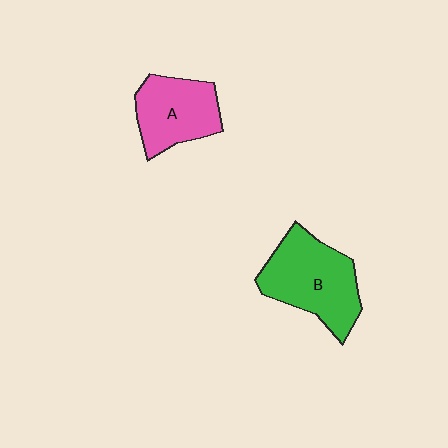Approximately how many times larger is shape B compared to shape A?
Approximately 1.3 times.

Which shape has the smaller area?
Shape A (pink).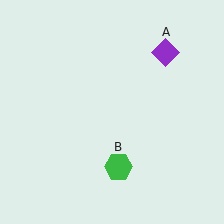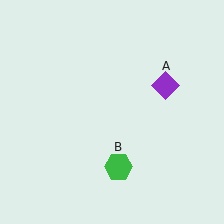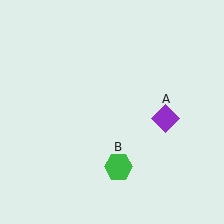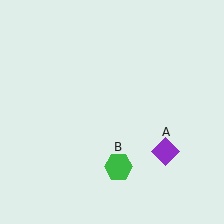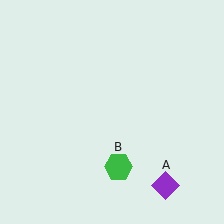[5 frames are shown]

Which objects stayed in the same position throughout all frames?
Green hexagon (object B) remained stationary.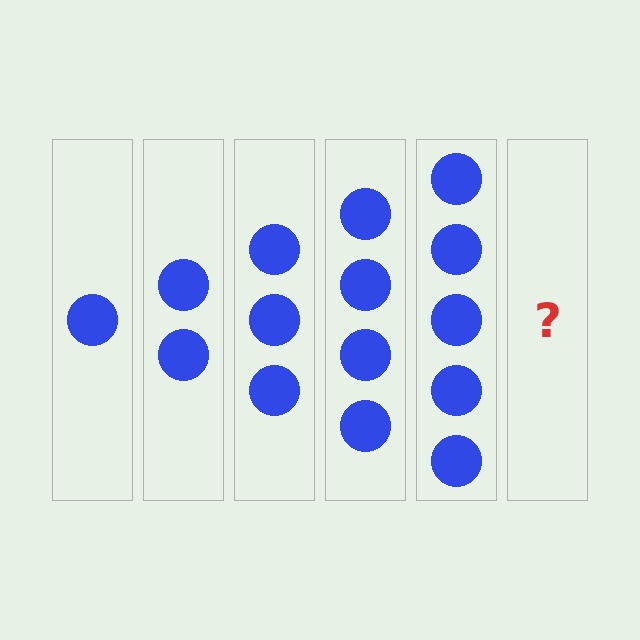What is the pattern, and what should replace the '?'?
The pattern is that each step adds one more circle. The '?' should be 6 circles.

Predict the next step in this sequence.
The next step is 6 circles.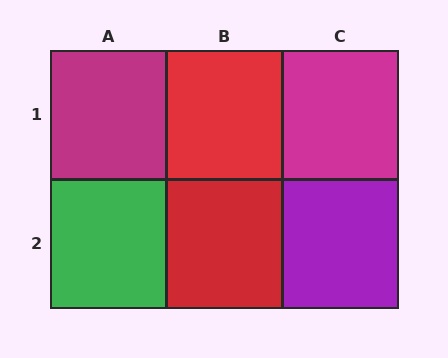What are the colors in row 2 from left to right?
Green, red, purple.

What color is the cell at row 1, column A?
Magenta.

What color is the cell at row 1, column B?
Red.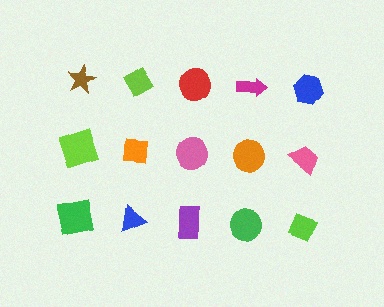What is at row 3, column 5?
A lime diamond.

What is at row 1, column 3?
A red circle.